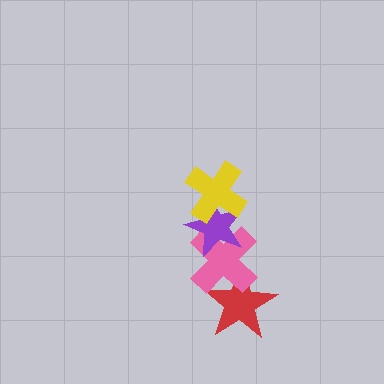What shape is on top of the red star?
The pink cross is on top of the red star.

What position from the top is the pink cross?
The pink cross is 3rd from the top.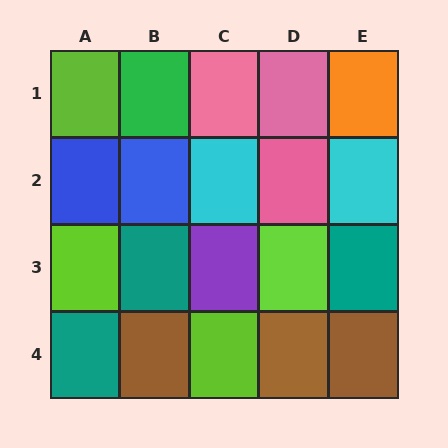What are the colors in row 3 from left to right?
Lime, teal, purple, lime, teal.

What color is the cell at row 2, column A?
Blue.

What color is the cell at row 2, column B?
Blue.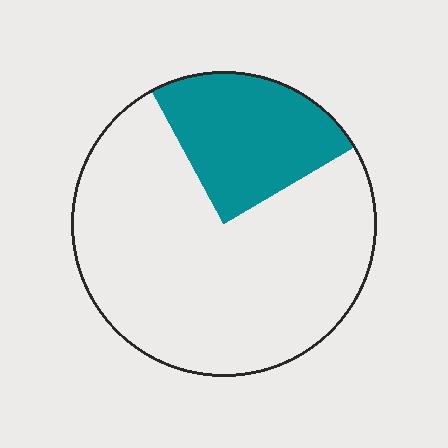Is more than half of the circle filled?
No.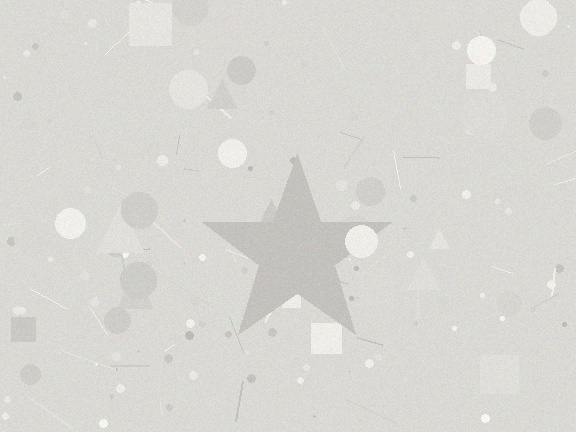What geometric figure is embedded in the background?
A star is embedded in the background.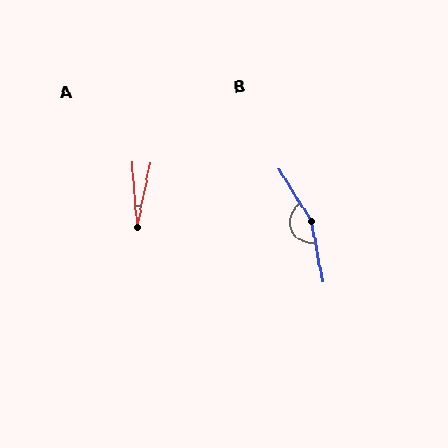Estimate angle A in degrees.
Approximately 16 degrees.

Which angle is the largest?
B, at approximately 160 degrees.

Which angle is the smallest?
A, at approximately 16 degrees.